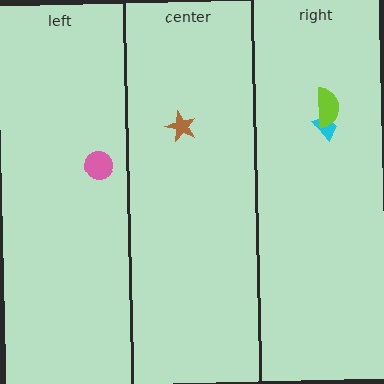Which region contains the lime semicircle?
The right region.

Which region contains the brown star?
The center region.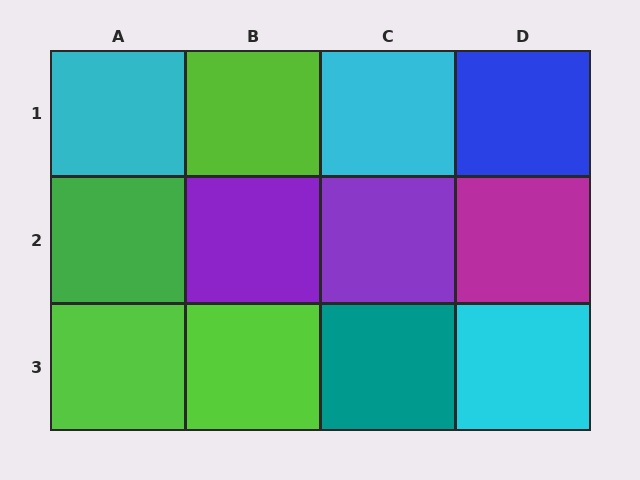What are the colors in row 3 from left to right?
Lime, lime, teal, cyan.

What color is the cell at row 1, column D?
Blue.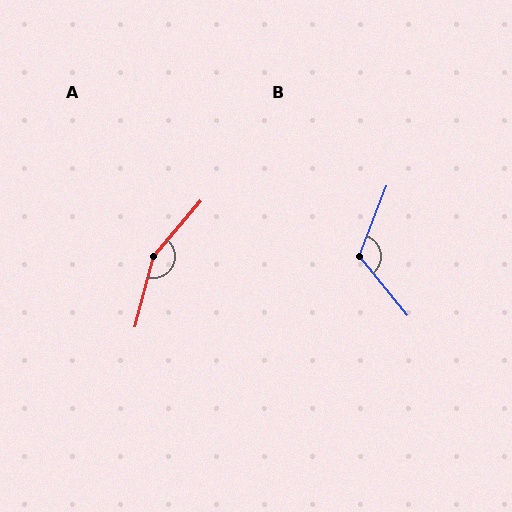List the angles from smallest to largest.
B (119°), A (154°).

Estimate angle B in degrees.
Approximately 119 degrees.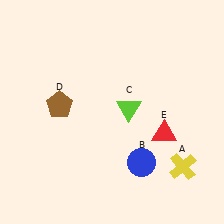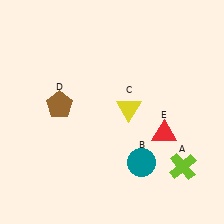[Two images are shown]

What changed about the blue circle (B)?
In Image 1, B is blue. In Image 2, it changed to teal.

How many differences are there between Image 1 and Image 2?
There are 3 differences between the two images.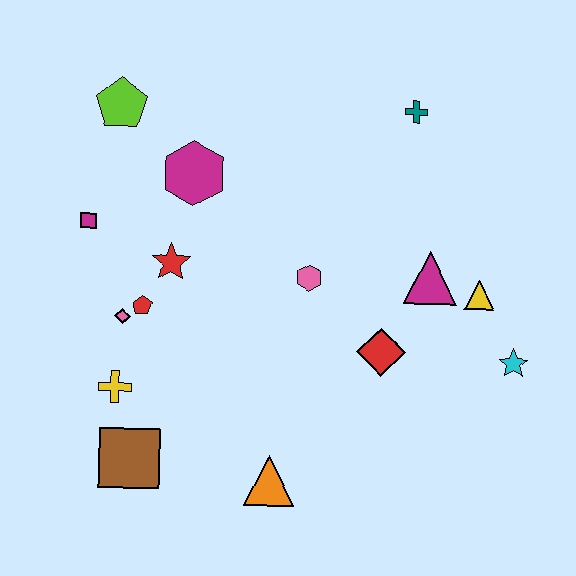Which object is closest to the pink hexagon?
The red diamond is closest to the pink hexagon.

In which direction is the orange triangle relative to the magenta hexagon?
The orange triangle is below the magenta hexagon.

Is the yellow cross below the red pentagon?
Yes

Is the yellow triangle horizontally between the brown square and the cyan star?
Yes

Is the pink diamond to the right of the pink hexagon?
No